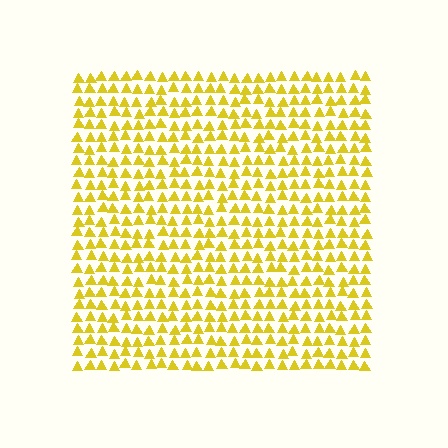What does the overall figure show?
The overall figure shows a square.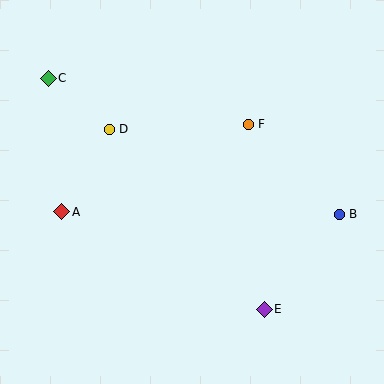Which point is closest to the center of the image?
Point F at (248, 124) is closest to the center.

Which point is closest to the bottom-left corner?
Point A is closest to the bottom-left corner.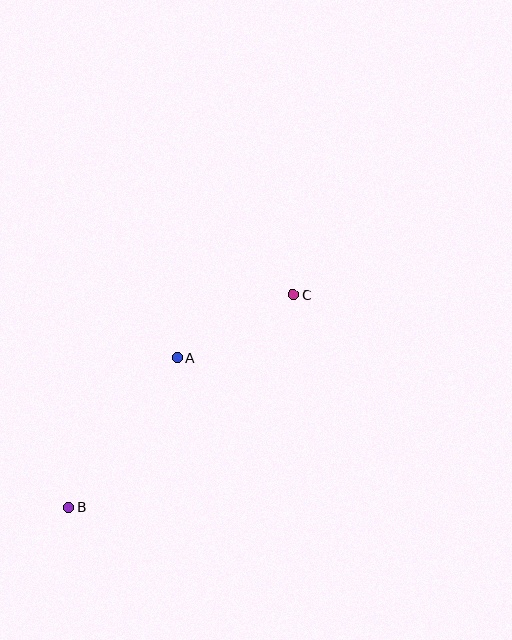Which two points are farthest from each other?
Points B and C are farthest from each other.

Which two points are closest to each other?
Points A and C are closest to each other.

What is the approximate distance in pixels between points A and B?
The distance between A and B is approximately 184 pixels.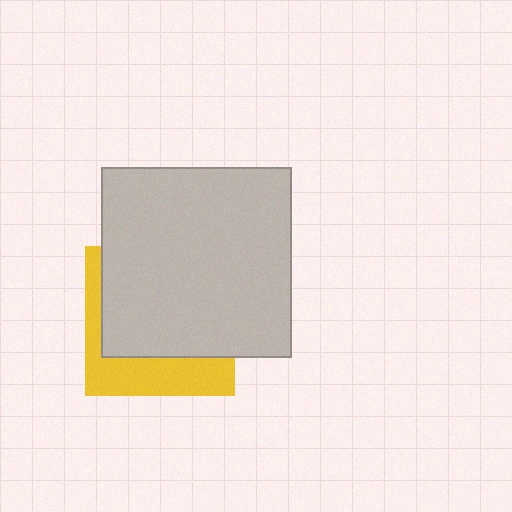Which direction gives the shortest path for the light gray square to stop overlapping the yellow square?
Moving up gives the shortest separation.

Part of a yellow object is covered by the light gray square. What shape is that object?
It is a square.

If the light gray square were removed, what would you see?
You would see the complete yellow square.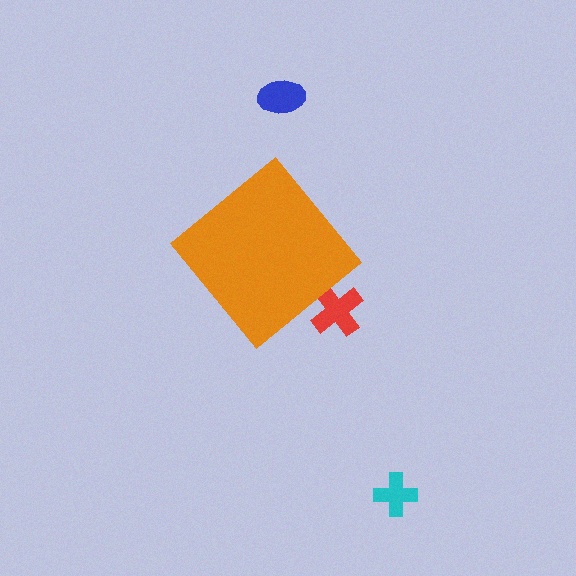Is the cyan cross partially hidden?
No, the cyan cross is fully visible.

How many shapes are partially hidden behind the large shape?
1 shape is partially hidden.